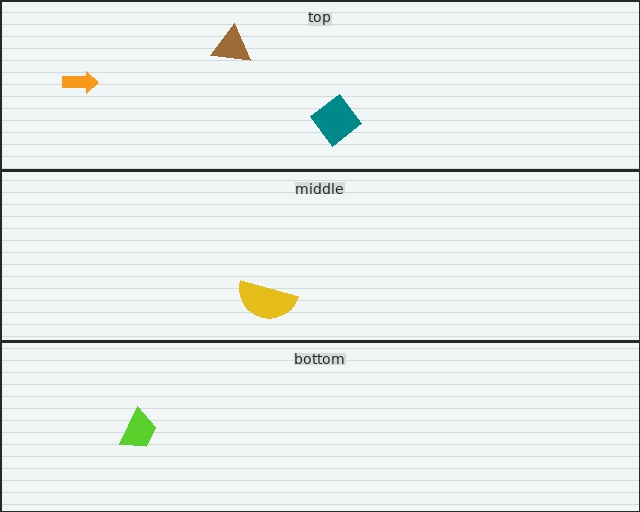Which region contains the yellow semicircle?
The middle region.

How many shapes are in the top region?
3.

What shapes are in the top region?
The brown triangle, the teal diamond, the orange arrow.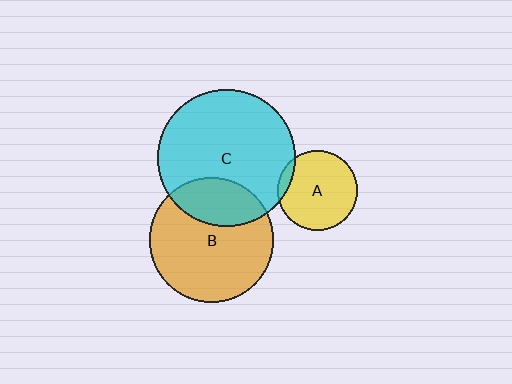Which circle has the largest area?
Circle C (cyan).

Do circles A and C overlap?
Yes.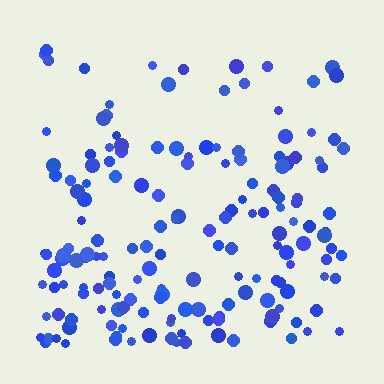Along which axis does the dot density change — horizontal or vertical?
Vertical.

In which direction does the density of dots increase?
From top to bottom, with the bottom side densest.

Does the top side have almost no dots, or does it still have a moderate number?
Still a moderate number, just noticeably fewer than the bottom.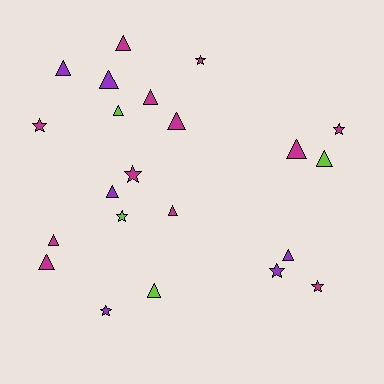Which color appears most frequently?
Magenta, with 12 objects.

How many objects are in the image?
There are 22 objects.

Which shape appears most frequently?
Triangle, with 14 objects.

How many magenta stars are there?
There are 5 magenta stars.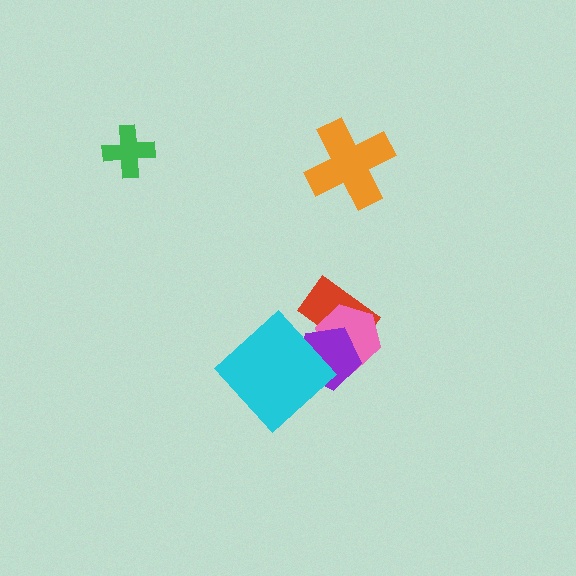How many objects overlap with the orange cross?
0 objects overlap with the orange cross.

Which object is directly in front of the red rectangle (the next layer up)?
The pink hexagon is directly in front of the red rectangle.